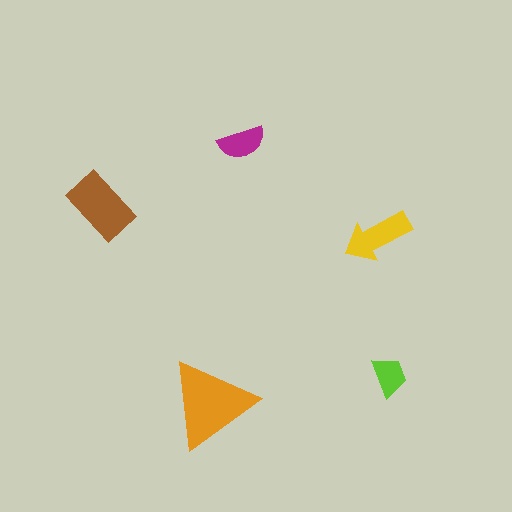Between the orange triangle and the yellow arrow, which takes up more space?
The orange triangle.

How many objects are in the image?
There are 5 objects in the image.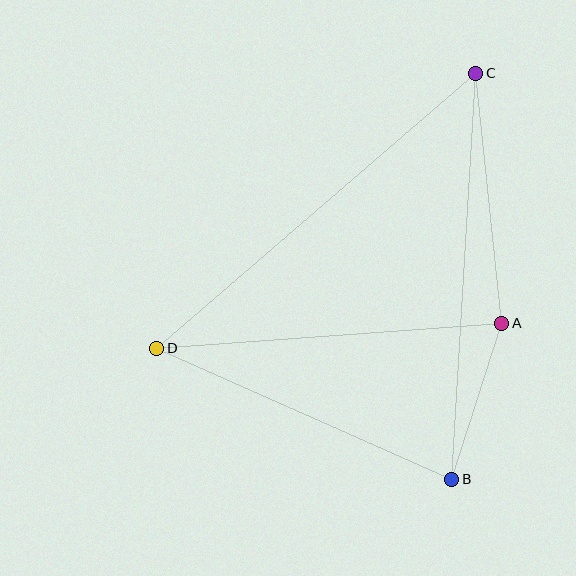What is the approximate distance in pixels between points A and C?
The distance between A and C is approximately 251 pixels.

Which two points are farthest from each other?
Points C and D are farthest from each other.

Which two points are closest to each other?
Points A and B are closest to each other.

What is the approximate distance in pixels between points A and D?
The distance between A and D is approximately 346 pixels.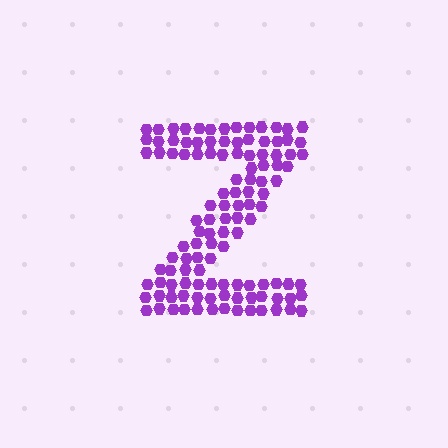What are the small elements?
The small elements are hexagons.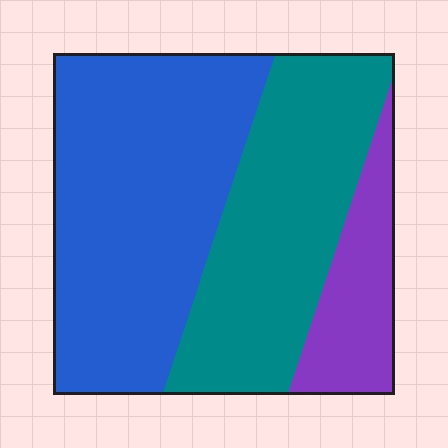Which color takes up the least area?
Purple, at roughly 15%.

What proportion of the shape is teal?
Teal takes up about three eighths (3/8) of the shape.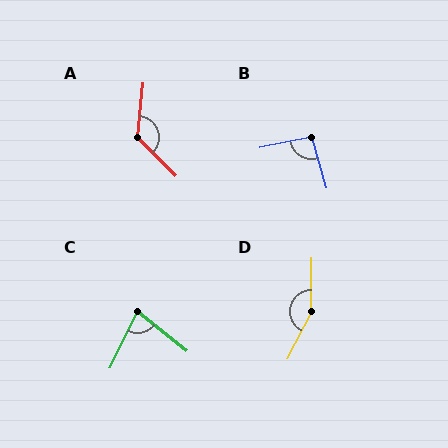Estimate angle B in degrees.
Approximately 94 degrees.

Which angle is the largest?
D, at approximately 153 degrees.